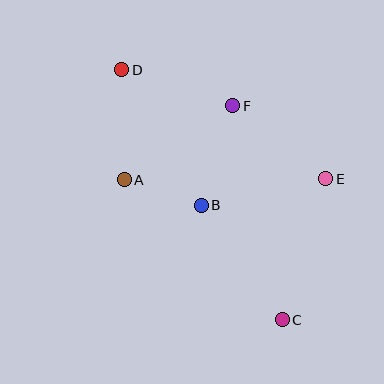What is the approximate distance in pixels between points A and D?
The distance between A and D is approximately 110 pixels.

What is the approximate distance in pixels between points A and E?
The distance between A and E is approximately 201 pixels.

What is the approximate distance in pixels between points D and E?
The distance between D and E is approximately 231 pixels.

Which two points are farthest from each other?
Points C and D are farthest from each other.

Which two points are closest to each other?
Points A and B are closest to each other.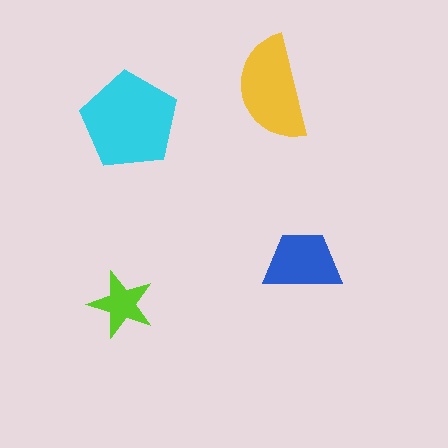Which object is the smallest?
The lime star.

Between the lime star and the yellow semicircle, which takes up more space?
The yellow semicircle.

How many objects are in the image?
There are 4 objects in the image.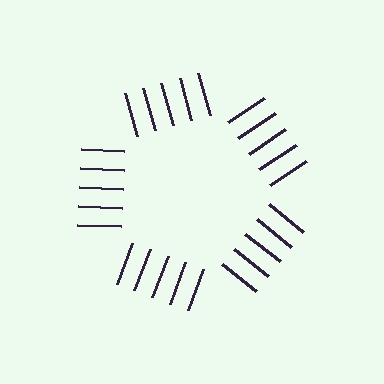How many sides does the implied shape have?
5 sides — the line-ends trace a pentagon.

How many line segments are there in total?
25 — 5 along each of the 5 edges.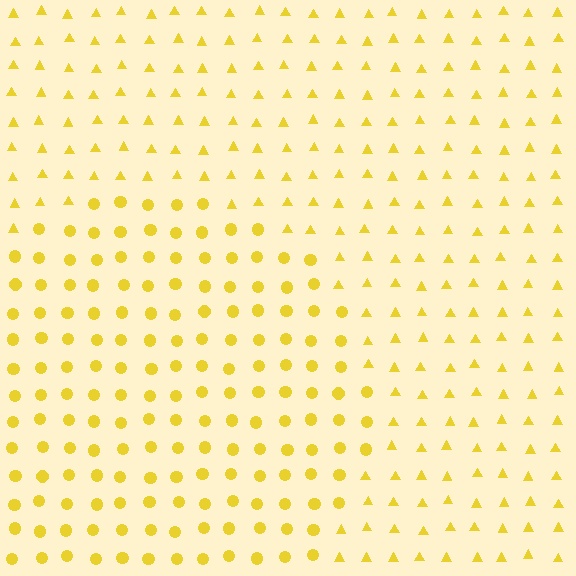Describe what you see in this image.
The image is filled with small yellow elements arranged in a uniform grid. A circle-shaped region contains circles, while the surrounding area contains triangles. The boundary is defined purely by the change in element shape.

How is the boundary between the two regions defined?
The boundary is defined by a change in element shape: circles inside vs. triangles outside. All elements share the same color and spacing.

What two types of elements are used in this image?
The image uses circles inside the circle region and triangles outside it.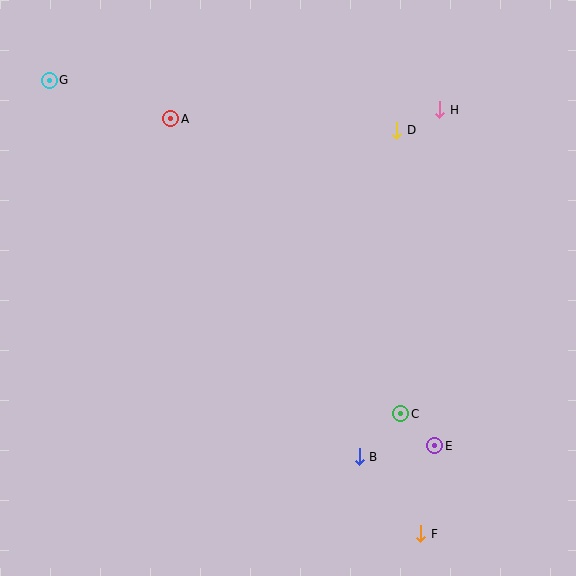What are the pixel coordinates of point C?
Point C is at (401, 414).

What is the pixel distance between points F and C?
The distance between F and C is 121 pixels.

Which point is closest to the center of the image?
Point C at (401, 414) is closest to the center.